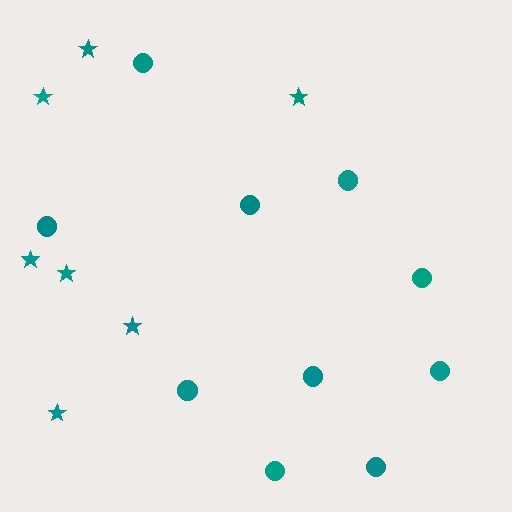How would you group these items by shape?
There are 2 groups: one group of circles (10) and one group of stars (7).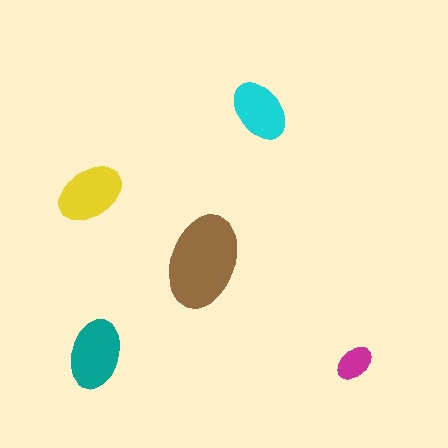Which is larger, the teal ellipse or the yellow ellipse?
The teal one.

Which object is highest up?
The cyan ellipse is topmost.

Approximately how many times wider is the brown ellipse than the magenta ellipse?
About 2.5 times wider.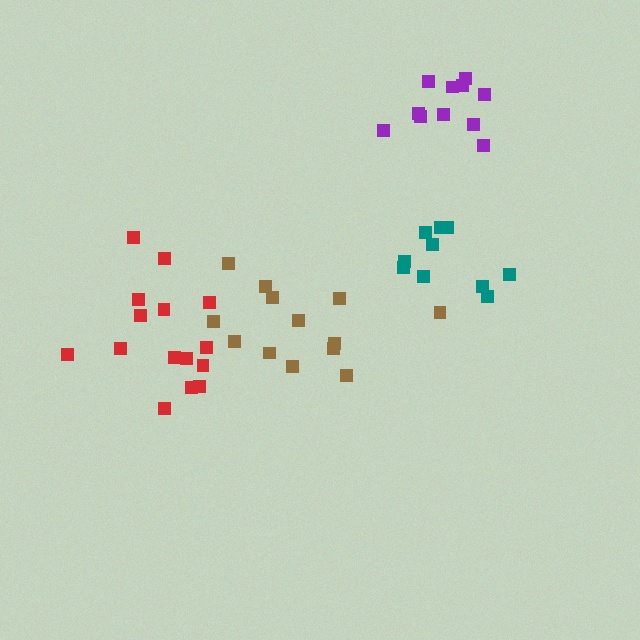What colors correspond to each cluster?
The clusters are colored: brown, red, teal, purple.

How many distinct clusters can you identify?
There are 4 distinct clusters.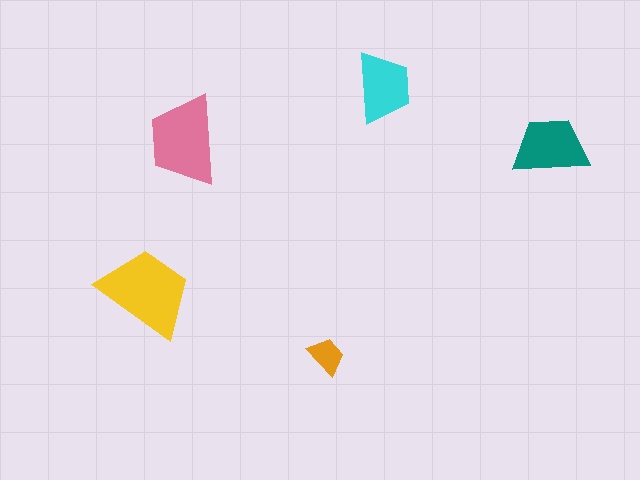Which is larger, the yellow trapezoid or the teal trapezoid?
The yellow one.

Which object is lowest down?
The orange trapezoid is bottommost.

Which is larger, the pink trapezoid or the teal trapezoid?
The pink one.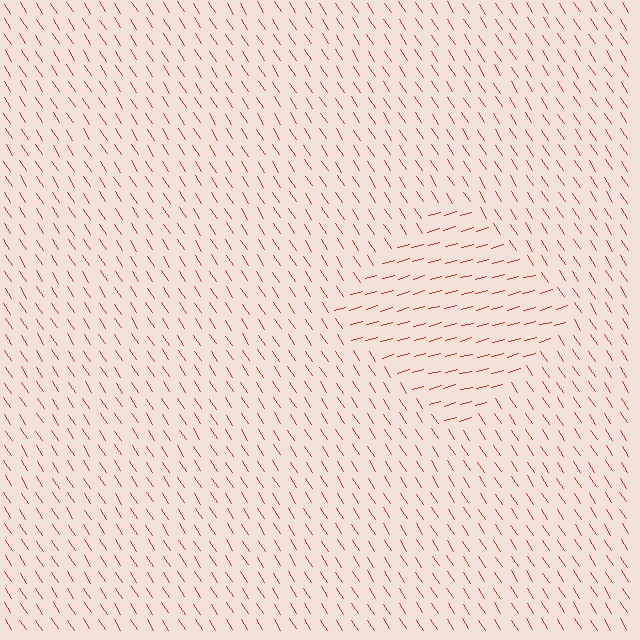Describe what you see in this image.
The image is filled with small red line segments. A diamond region in the image has lines oriented differently from the surrounding lines, creating a visible texture boundary.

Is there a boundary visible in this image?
Yes, there is a texture boundary formed by a change in line orientation.